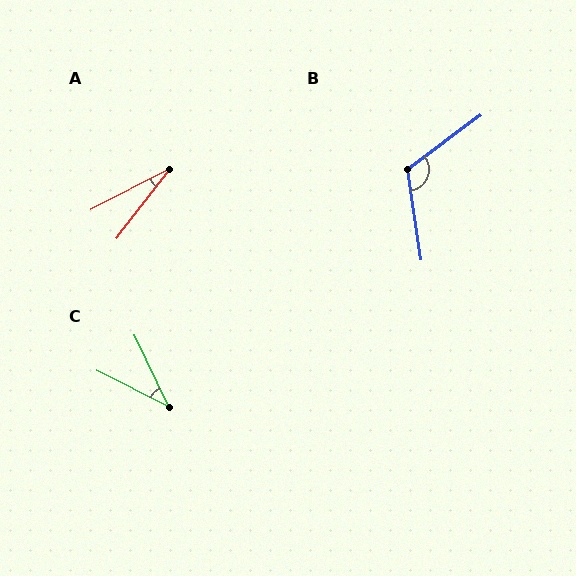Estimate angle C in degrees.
Approximately 38 degrees.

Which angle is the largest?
B, at approximately 118 degrees.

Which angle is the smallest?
A, at approximately 25 degrees.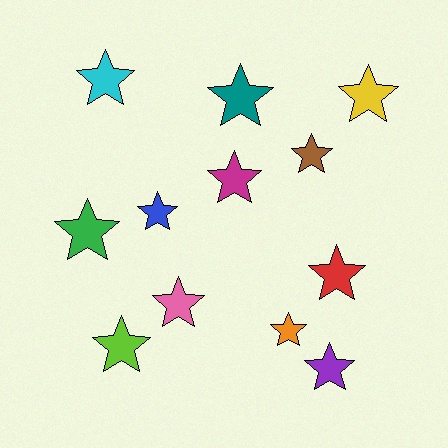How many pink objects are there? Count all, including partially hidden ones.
There is 1 pink object.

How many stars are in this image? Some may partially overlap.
There are 12 stars.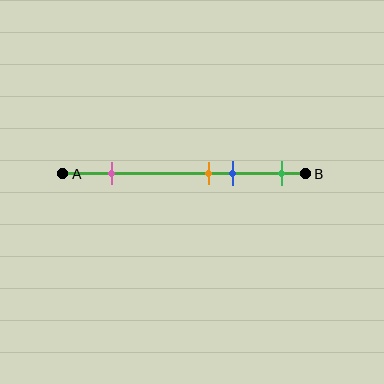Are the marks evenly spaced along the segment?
No, the marks are not evenly spaced.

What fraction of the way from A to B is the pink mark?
The pink mark is approximately 20% (0.2) of the way from A to B.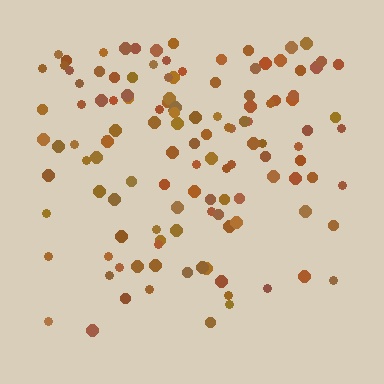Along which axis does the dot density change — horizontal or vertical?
Vertical.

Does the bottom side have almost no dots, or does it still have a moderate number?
Still a moderate number, just noticeably fewer than the top.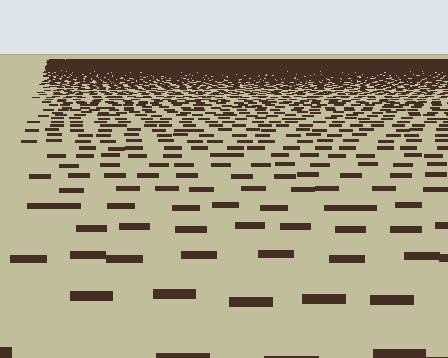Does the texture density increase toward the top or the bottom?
Density increases toward the top.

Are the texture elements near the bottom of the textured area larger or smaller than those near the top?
Larger. Near the bottom, elements are closer to the viewer and appear at a bigger on-screen size.